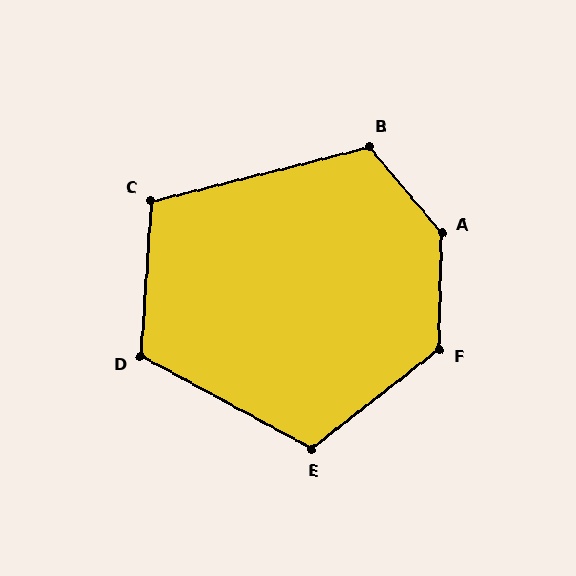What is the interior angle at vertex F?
Approximately 129 degrees (obtuse).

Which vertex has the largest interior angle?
A, at approximately 139 degrees.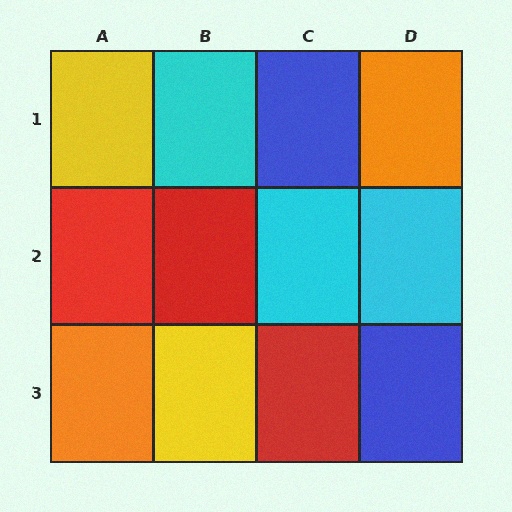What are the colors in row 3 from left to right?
Orange, yellow, red, blue.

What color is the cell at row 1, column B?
Cyan.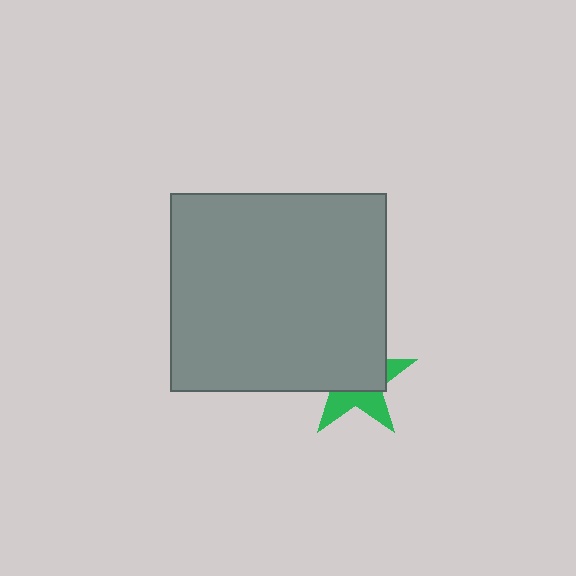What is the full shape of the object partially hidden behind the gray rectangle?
The partially hidden object is a green star.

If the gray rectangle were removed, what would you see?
You would see the complete green star.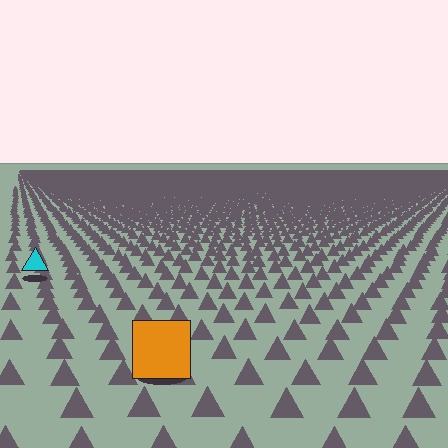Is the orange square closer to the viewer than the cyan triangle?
Yes. The orange square is closer — you can tell from the texture gradient: the ground texture is coarser near it.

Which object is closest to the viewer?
The orange square is closest. The texture marks near it are larger and more spread out.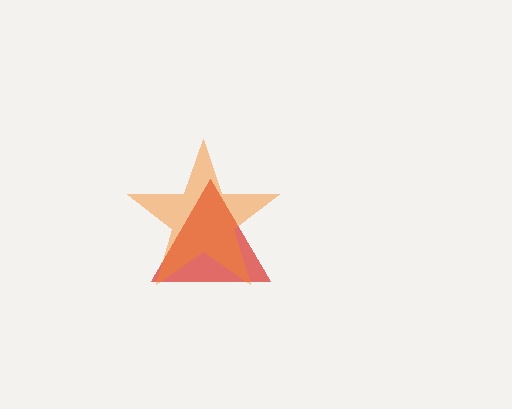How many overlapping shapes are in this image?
There are 2 overlapping shapes in the image.